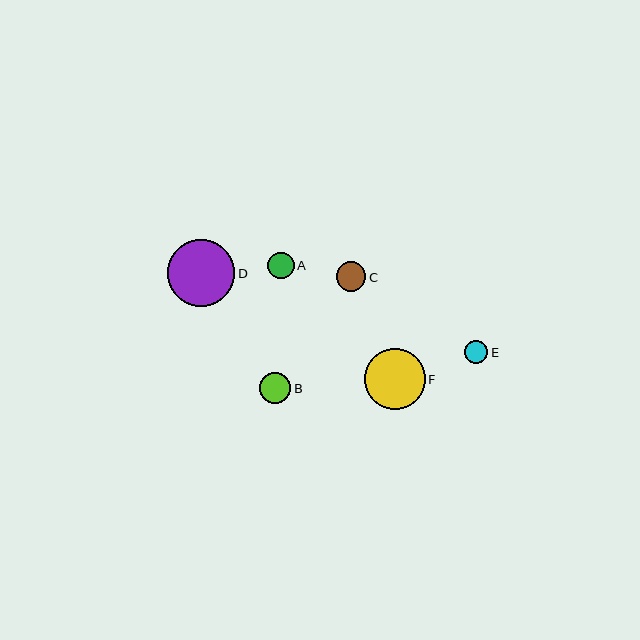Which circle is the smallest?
Circle E is the smallest with a size of approximately 23 pixels.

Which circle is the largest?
Circle D is the largest with a size of approximately 67 pixels.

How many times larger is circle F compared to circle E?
Circle F is approximately 2.6 times the size of circle E.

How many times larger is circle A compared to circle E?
Circle A is approximately 1.1 times the size of circle E.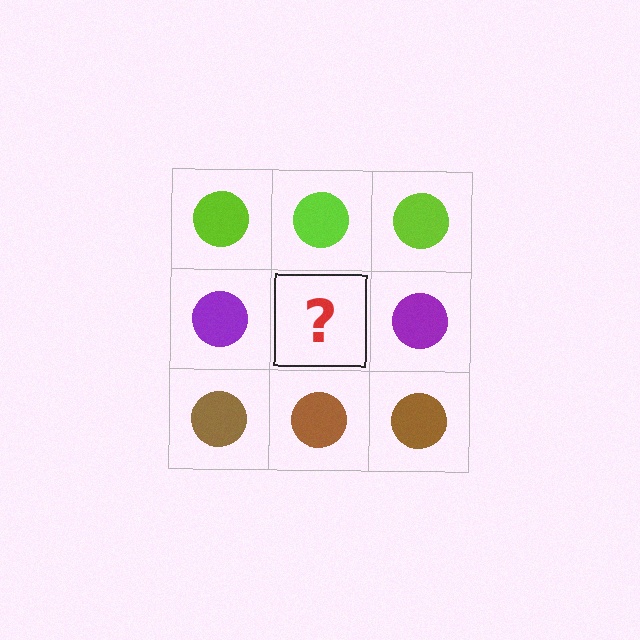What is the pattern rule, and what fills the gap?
The rule is that each row has a consistent color. The gap should be filled with a purple circle.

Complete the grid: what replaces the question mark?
The question mark should be replaced with a purple circle.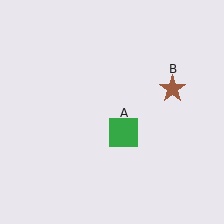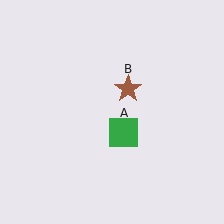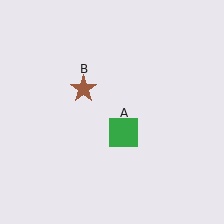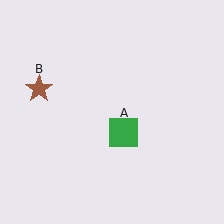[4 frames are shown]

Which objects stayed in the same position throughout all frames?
Green square (object A) remained stationary.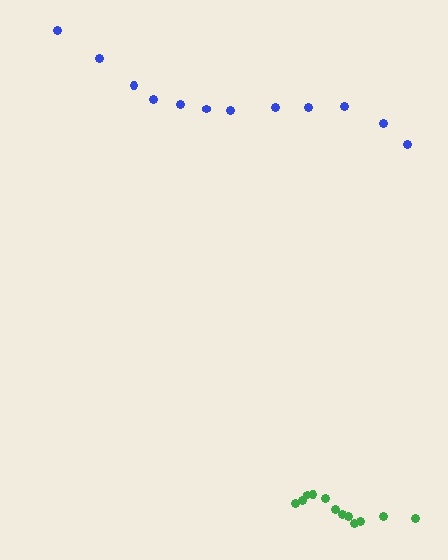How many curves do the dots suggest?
There are 2 distinct paths.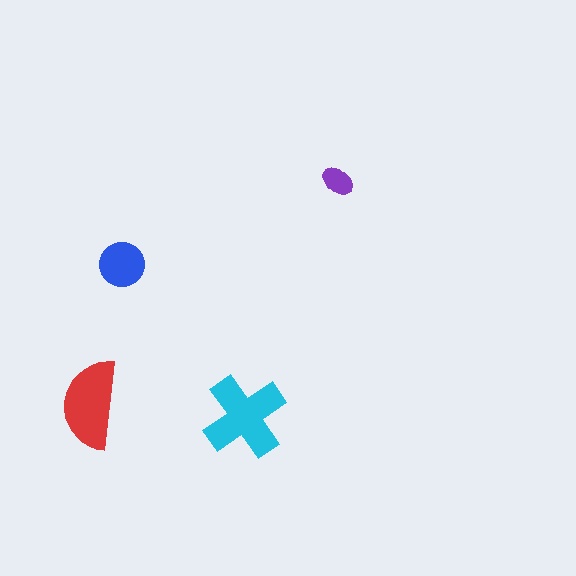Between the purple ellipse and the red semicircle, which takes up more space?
The red semicircle.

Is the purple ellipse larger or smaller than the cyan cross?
Smaller.